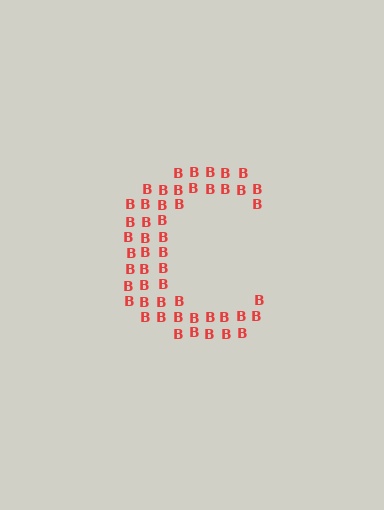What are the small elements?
The small elements are letter B's.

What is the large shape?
The large shape is the letter C.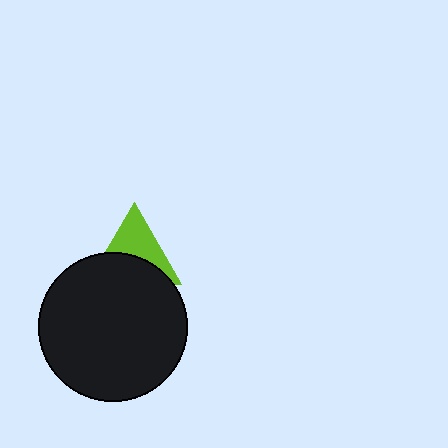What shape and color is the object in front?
The object in front is a black circle.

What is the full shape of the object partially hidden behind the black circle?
The partially hidden object is a lime triangle.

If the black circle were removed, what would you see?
You would see the complete lime triangle.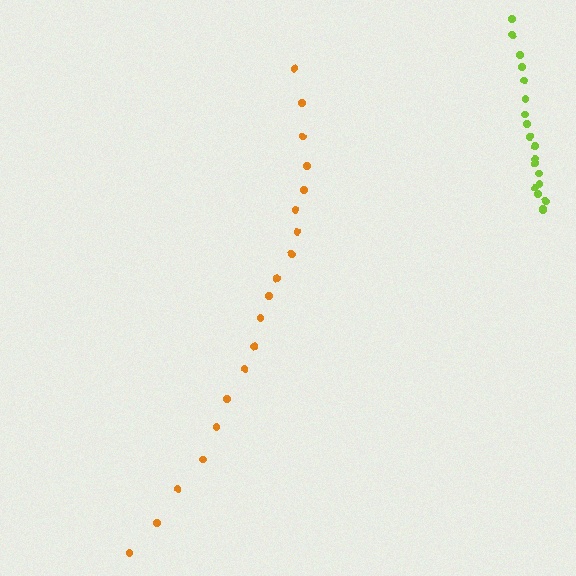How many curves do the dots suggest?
There are 2 distinct paths.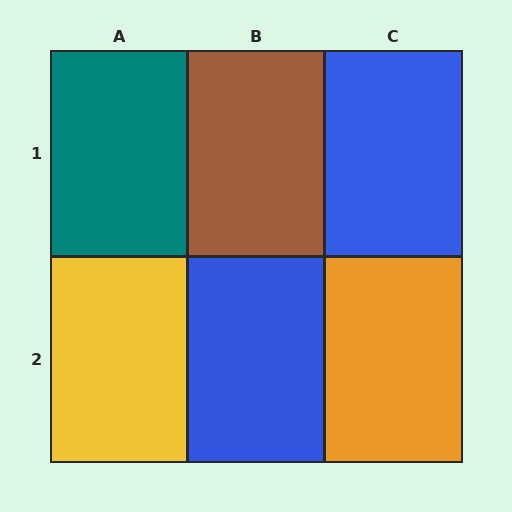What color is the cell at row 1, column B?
Brown.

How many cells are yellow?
1 cell is yellow.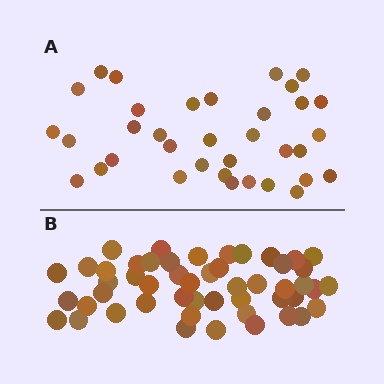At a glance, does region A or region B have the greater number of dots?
Region B (the bottom region) has more dots.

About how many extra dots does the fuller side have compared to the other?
Region B has approximately 15 more dots than region A.